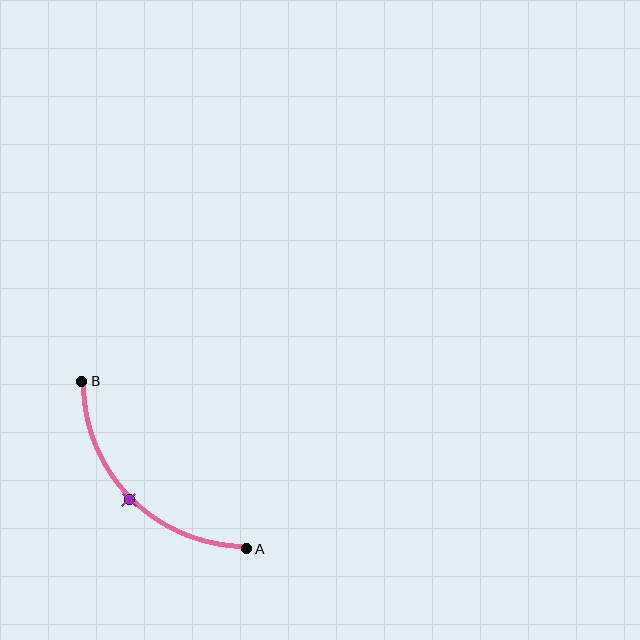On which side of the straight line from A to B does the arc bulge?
The arc bulges below and to the left of the straight line connecting A and B.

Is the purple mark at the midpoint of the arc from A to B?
Yes. The purple mark lies on the arc at equal arc-length from both A and B — it is the arc midpoint.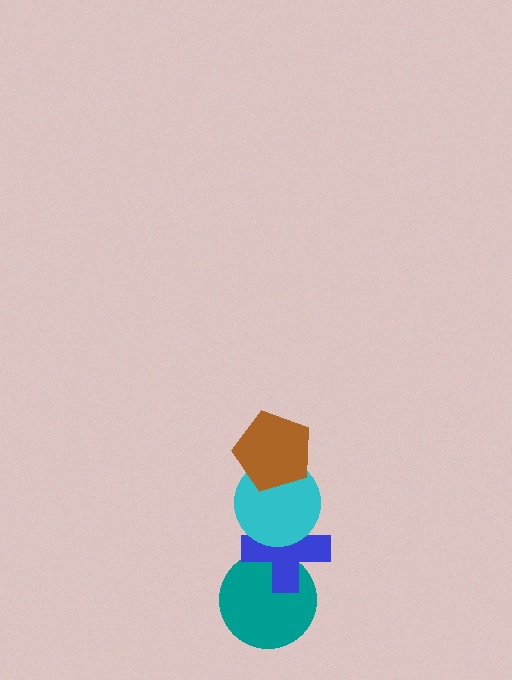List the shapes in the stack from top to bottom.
From top to bottom: the brown pentagon, the cyan circle, the blue cross, the teal circle.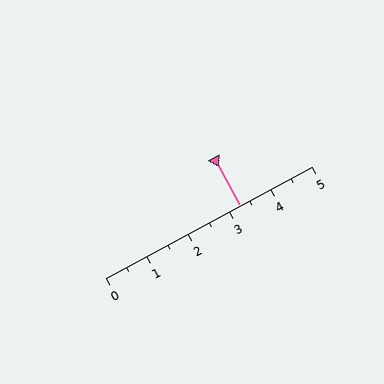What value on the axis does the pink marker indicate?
The marker indicates approximately 3.2.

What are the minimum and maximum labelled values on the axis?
The axis runs from 0 to 5.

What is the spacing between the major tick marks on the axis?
The major ticks are spaced 1 apart.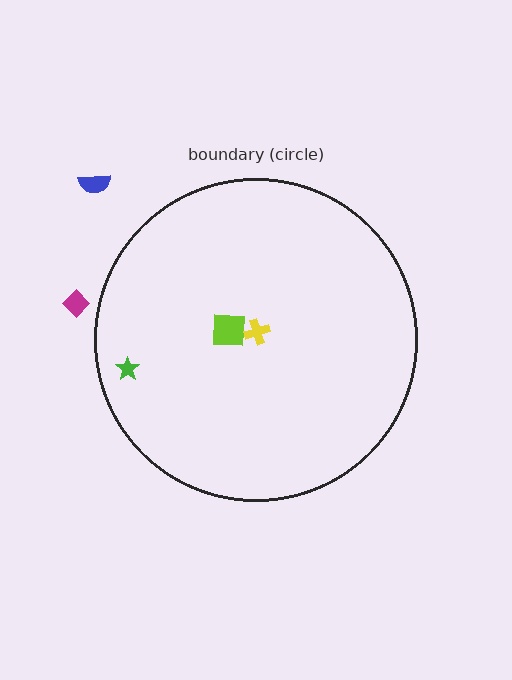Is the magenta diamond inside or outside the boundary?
Outside.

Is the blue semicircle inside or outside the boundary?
Outside.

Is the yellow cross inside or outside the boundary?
Inside.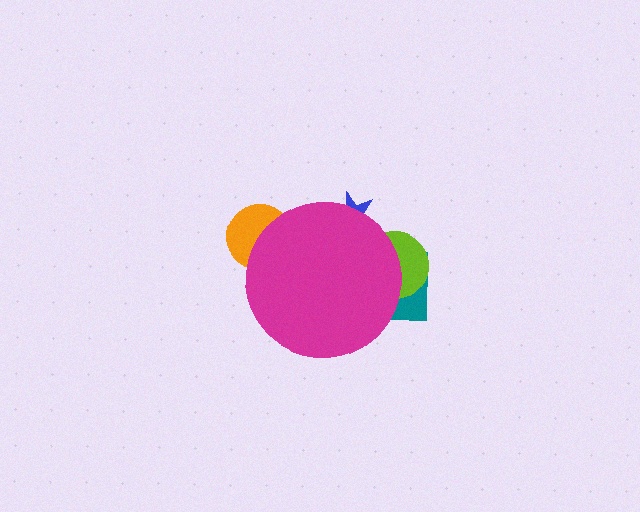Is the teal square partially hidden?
Yes, the teal square is partially hidden behind the magenta circle.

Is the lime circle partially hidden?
Yes, the lime circle is partially hidden behind the magenta circle.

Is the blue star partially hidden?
Yes, the blue star is partially hidden behind the magenta circle.